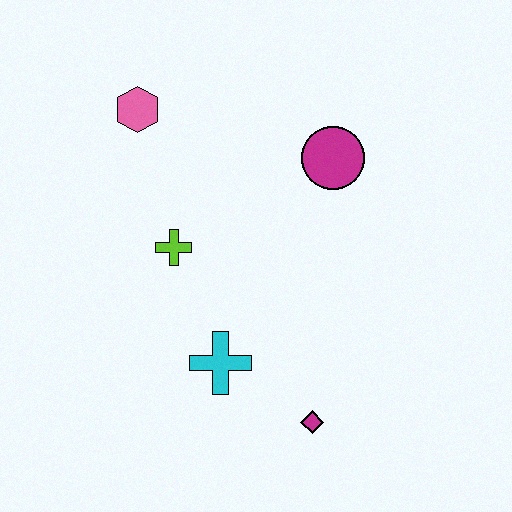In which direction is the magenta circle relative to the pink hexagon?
The magenta circle is to the right of the pink hexagon.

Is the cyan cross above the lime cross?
No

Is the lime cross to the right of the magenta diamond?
No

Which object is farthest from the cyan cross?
The pink hexagon is farthest from the cyan cross.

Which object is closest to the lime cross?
The cyan cross is closest to the lime cross.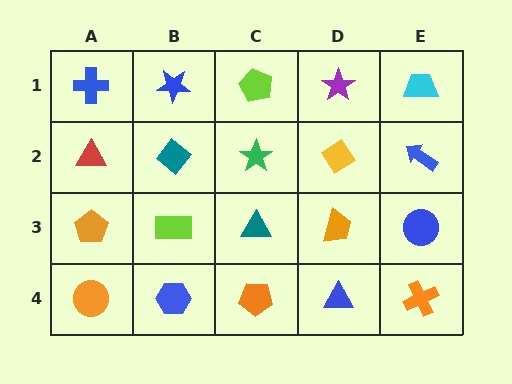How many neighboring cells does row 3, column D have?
4.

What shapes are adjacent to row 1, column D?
A yellow diamond (row 2, column D), a lime pentagon (row 1, column C), a cyan trapezoid (row 1, column E).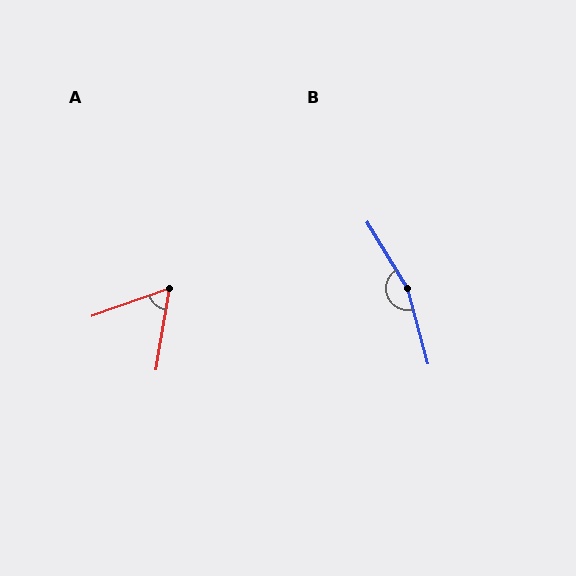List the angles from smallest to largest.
A (61°), B (164°).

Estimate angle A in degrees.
Approximately 61 degrees.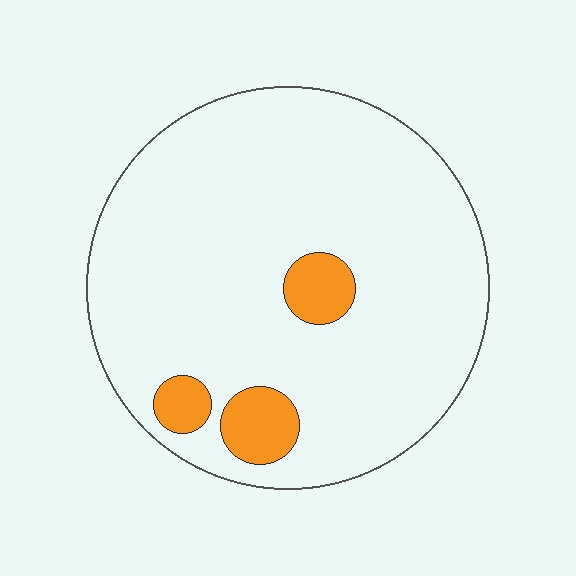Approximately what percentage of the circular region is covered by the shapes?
Approximately 10%.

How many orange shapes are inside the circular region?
3.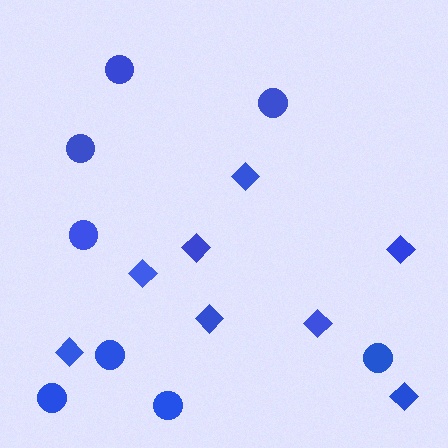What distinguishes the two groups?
There are 2 groups: one group of circles (8) and one group of diamonds (8).